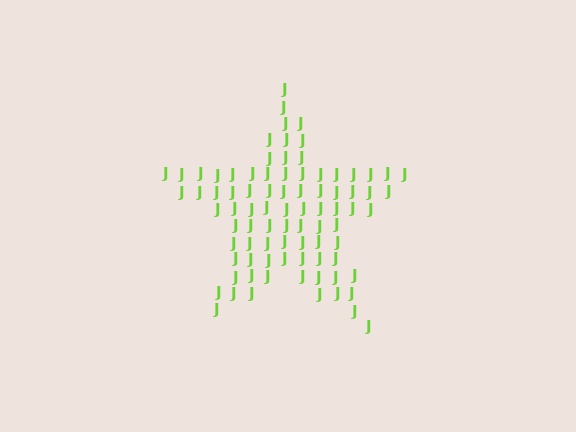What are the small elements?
The small elements are letter J's.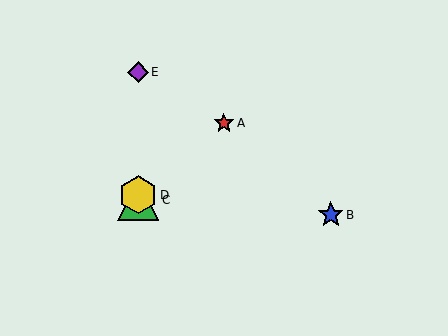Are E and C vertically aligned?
Yes, both are at x≈138.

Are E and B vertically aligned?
No, E is at x≈138 and B is at x≈331.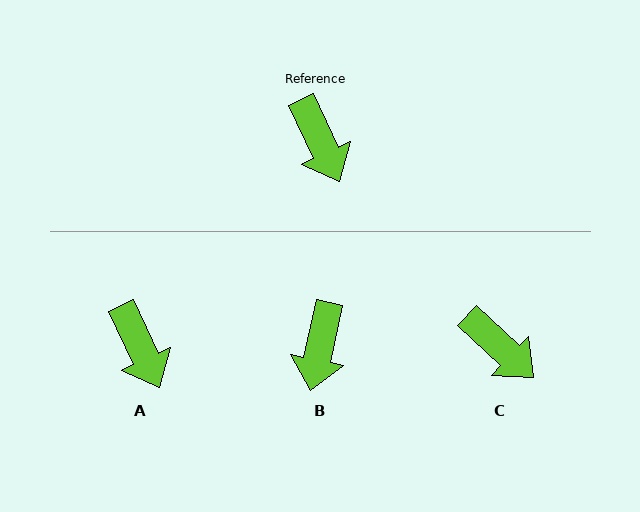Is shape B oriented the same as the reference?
No, it is off by about 37 degrees.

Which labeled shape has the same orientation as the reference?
A.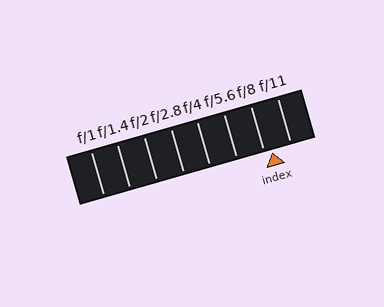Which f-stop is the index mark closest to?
The index mark is closest to f/8.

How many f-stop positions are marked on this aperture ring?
There are 8 f-stop positions marked.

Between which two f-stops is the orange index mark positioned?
The index mark is between f/8 and f/11.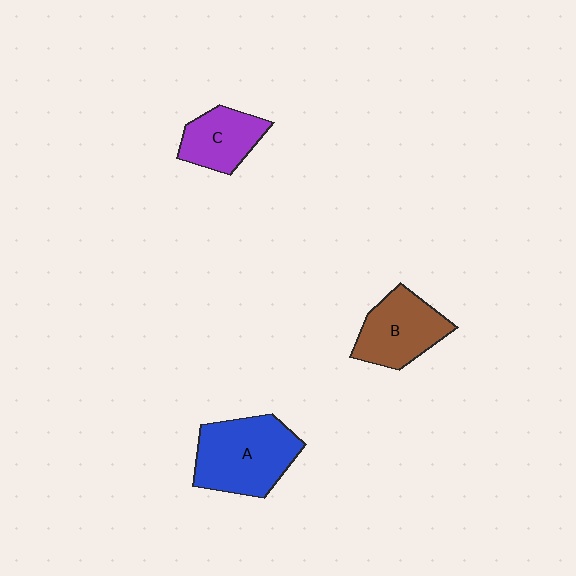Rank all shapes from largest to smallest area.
From largest to smallest: A (blue), B (brown), C (purple).